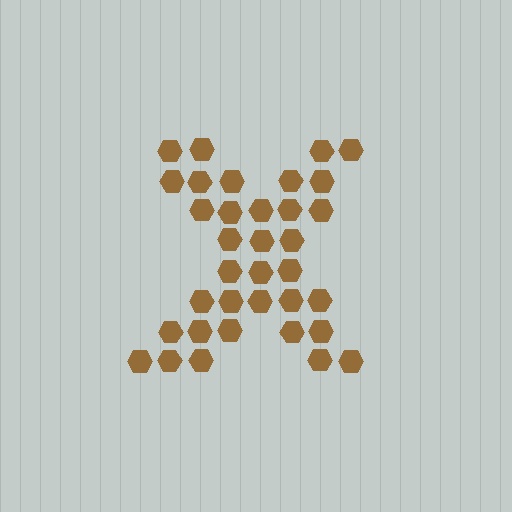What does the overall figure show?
The overall figure shows the letter X.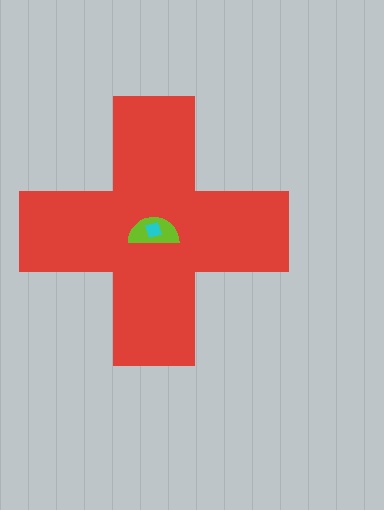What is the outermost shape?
The red cross.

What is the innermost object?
The cyan square.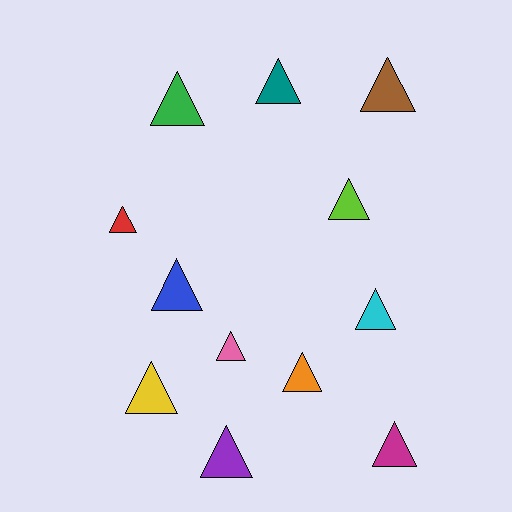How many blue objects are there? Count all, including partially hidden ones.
There is 1 blue object.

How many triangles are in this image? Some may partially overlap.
There are 12 triangles.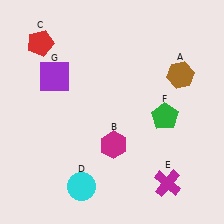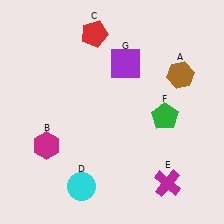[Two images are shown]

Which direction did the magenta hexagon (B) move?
The magenta hexagon (B) moved left.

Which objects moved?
The objects that moved are: the magenta hexagon (B), the red pentagon (C), the purple square (G).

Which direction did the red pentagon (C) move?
The red pentagon (C) moved right.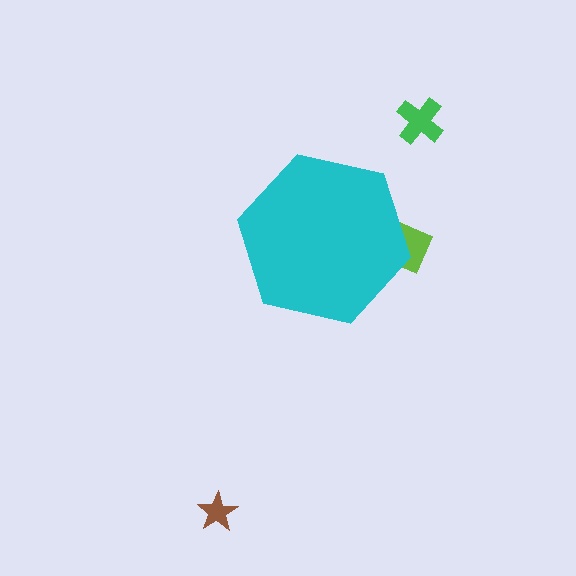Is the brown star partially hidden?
No, the brown star is fully visible.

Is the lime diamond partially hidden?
Yes, the lime diamond is partially hidden behind the cyan hexagon.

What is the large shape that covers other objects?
A cyan hexagon.